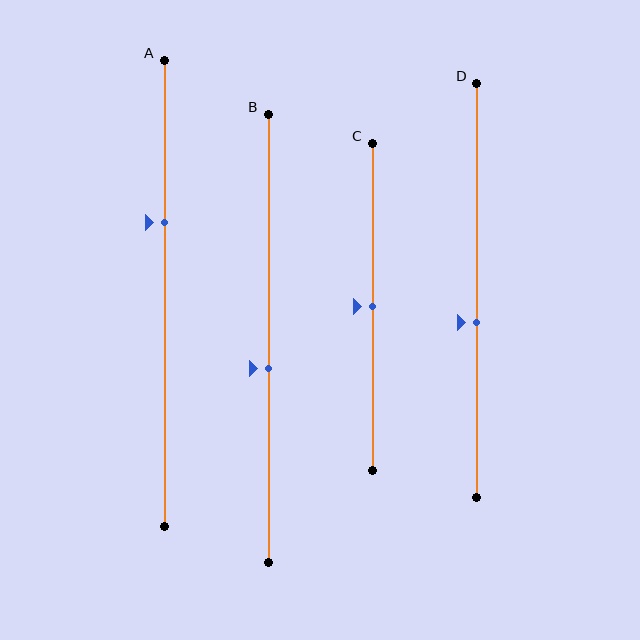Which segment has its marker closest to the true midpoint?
Segment C has its marker closest to the true midpoint.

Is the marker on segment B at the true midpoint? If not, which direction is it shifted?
No, the marker on segment B is shifted downward by about 7% of the segment length.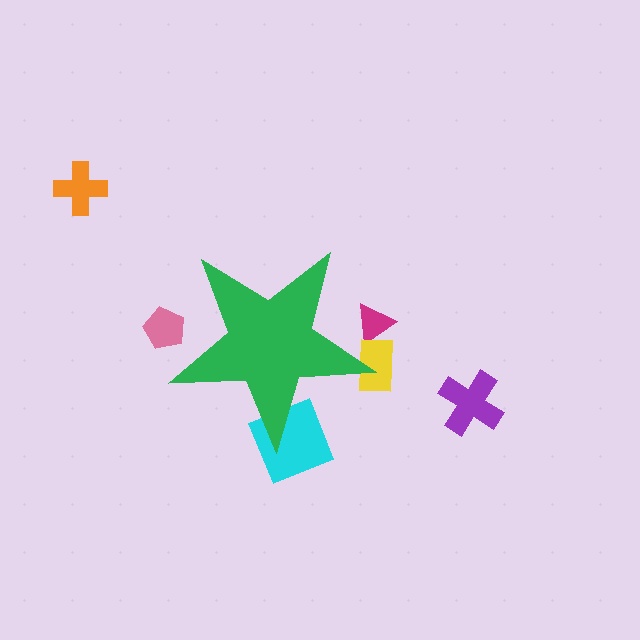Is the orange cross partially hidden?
No, the orange cross is fully visible.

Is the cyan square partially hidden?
Yes, the cyan square is partially hidden behind the green star.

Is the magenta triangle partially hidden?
Yes, the magenta triangle is partially hidden behind the green star.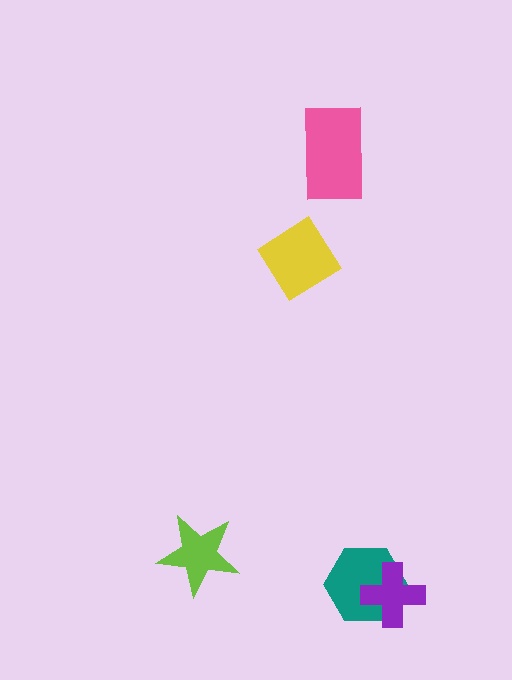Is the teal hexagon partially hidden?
Yes, it is partially covered by another shape.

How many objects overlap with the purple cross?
1 object overlaps with the purple cross.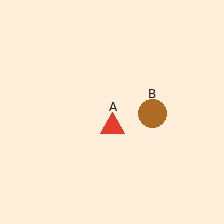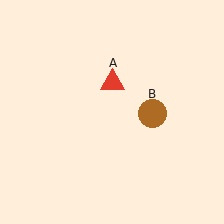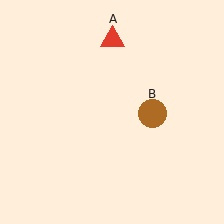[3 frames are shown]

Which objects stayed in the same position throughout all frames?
Brown circle (object B) remained stationary.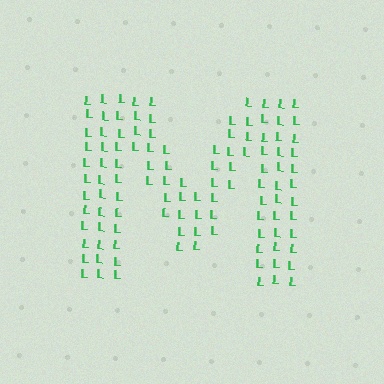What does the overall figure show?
The overall figure shows the letter M.